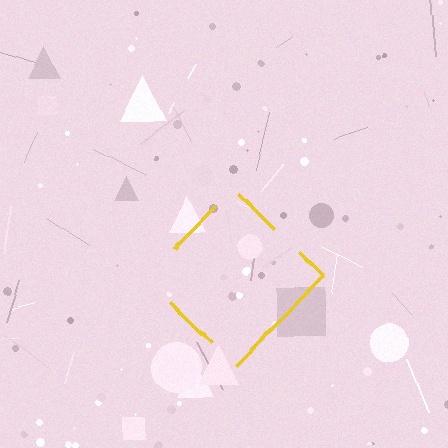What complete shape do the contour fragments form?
The contour fragments form a diamond.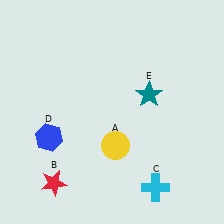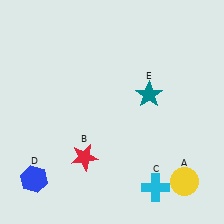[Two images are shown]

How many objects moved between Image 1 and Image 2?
3 objects moved between the two images.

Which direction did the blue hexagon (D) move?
The blue hexagon (D) moved down.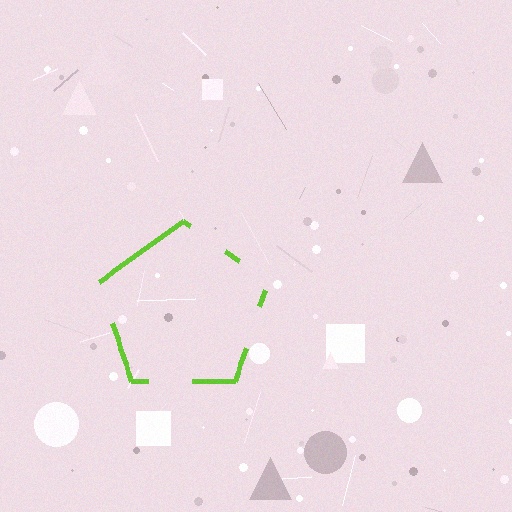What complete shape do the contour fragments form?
The contour fragments form a pentagon.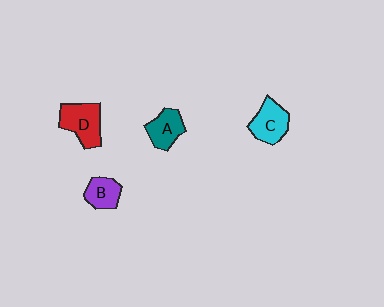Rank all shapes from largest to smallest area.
From largest to smallest: D (red), C (cyan), A (teal), B (purple).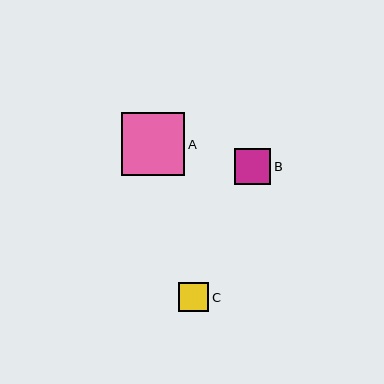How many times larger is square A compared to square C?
Square A is approximately 2.1 times the size of square C.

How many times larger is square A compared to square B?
Square A is approximately 1.8 times the size of square B.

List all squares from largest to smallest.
From largest to smallest: A, B, C.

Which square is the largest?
Square A is the largest with a size of approximately 63 pixels.